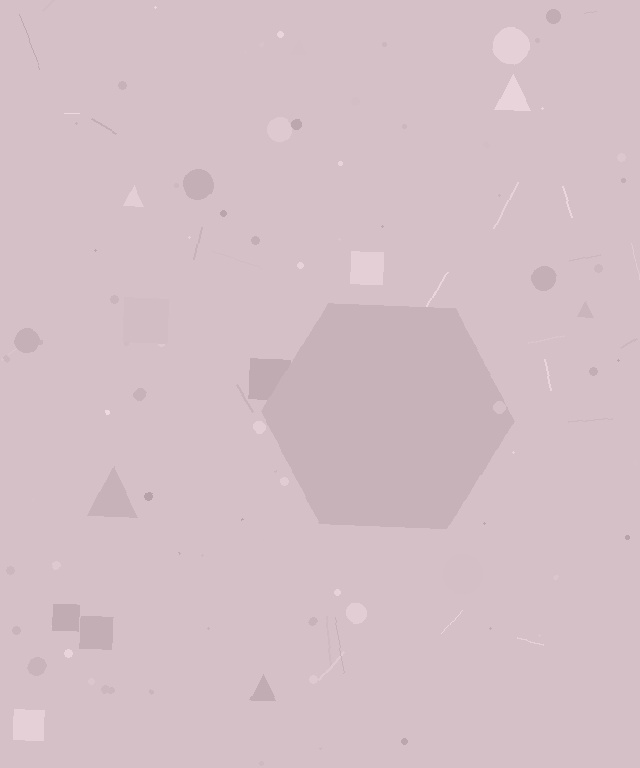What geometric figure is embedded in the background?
A hexagon is embedded in the background.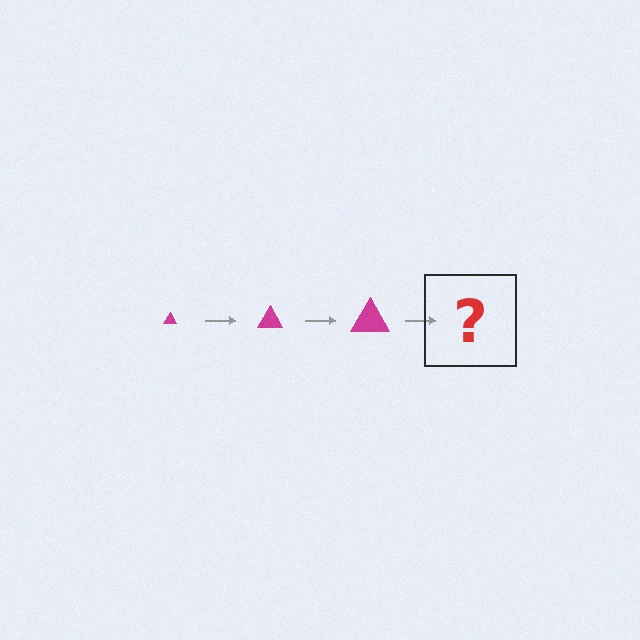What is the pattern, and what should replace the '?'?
The pattern is that the triangle gets progressively larger each step. The '?' should be a magenta triangle, larger than the previous one.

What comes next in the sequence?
The next element should be a magenta triangle, larger than the previous one.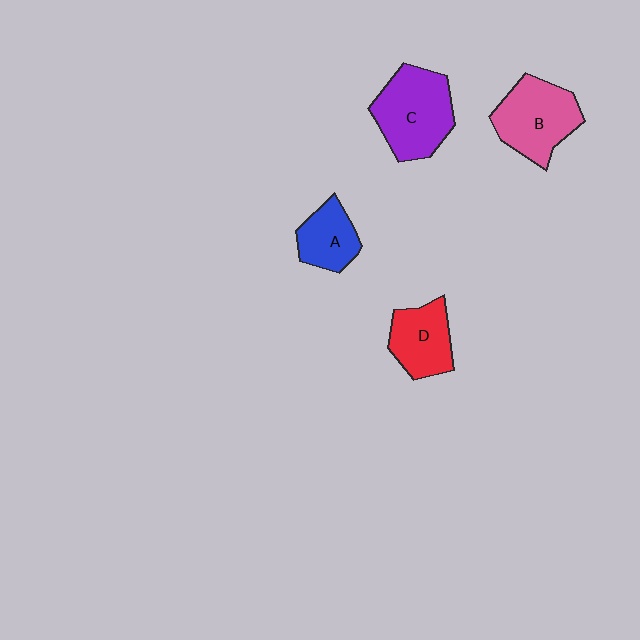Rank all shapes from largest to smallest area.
From largest to smallest: C (purple), B (pink), D (red), A (blue).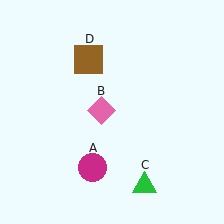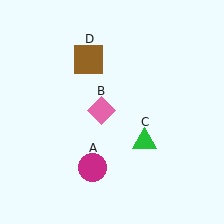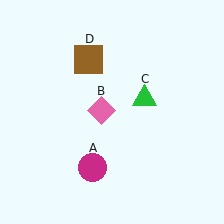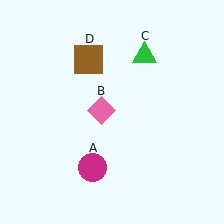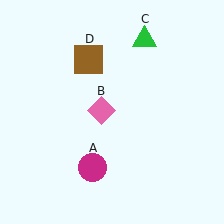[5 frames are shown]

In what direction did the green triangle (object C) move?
The green triangle (object C) moved up.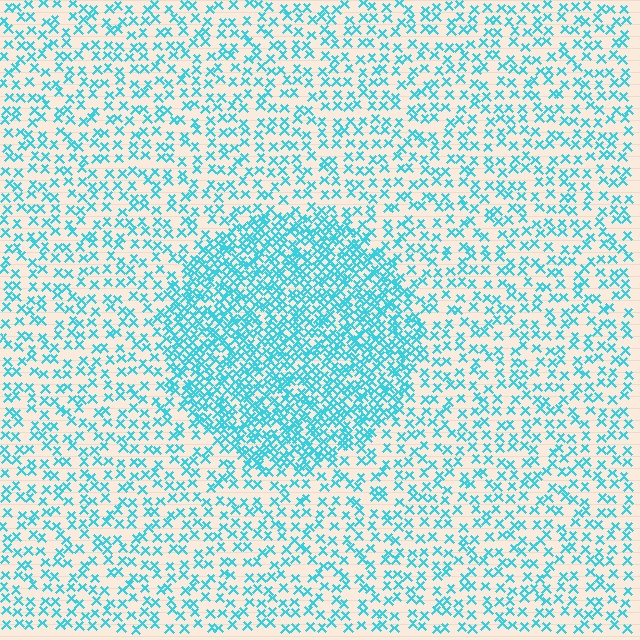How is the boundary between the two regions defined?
The boundary is defined by a change in element density (approximately 2.4x ratio). All elements are the same color, size, and shape.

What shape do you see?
I see a circle.